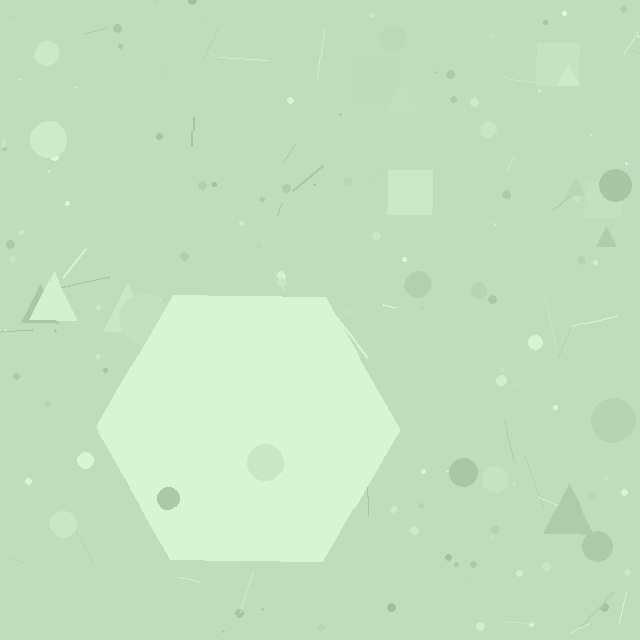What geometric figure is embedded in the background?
A hexagon is embedded in the background.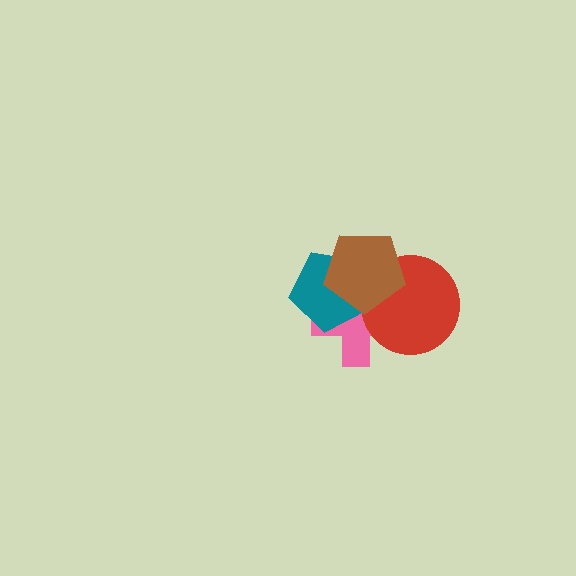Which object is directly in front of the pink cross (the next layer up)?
The teal pentagon is directly in front of the pink cross.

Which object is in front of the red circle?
The brown pentagon is in front of the red circle.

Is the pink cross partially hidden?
Yes, it is partially covered by another shape.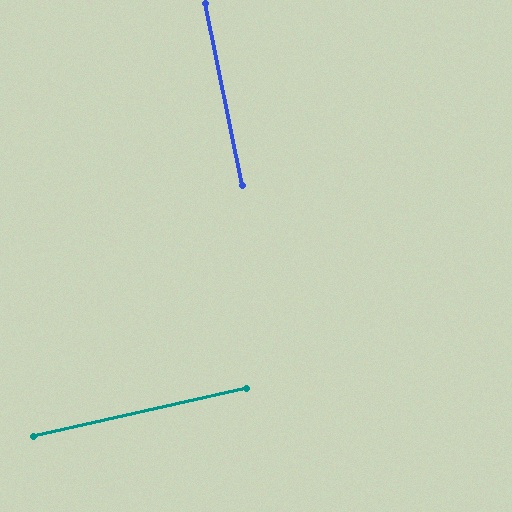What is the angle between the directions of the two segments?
Approximately 89 degrees.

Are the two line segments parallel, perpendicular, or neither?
Perpendicular — they meet at approximately 89°.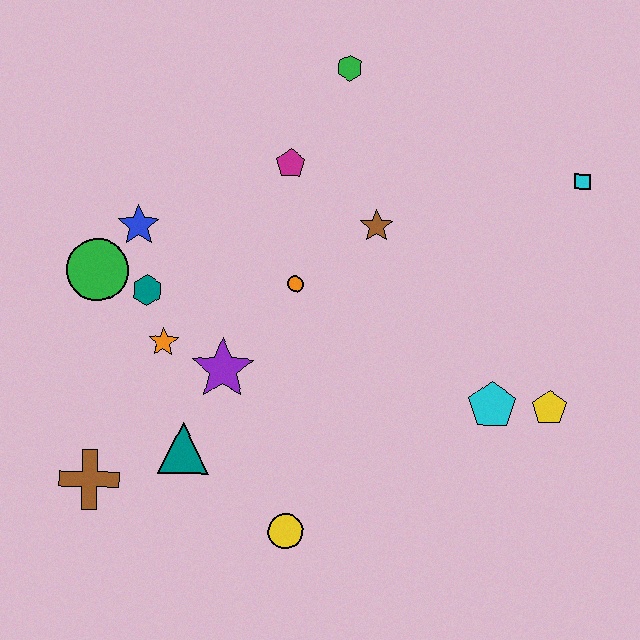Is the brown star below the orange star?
No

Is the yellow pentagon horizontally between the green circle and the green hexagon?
No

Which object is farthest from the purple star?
The cyan square is farthest from the purple star.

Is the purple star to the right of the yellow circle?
No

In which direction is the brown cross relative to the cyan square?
The brown cross is to the left of the cyan square.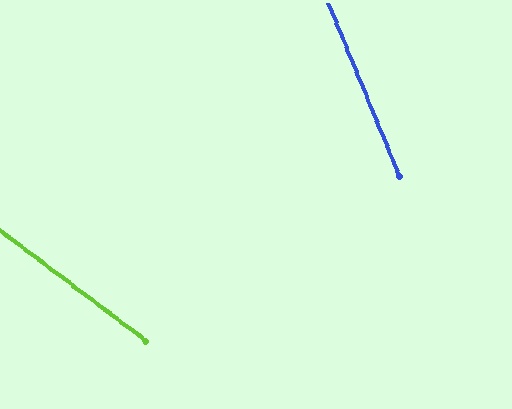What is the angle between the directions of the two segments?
Approximately 31 degrees.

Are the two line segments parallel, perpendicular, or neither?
Neither parallel nor perpendicular — they differ by about 31°.